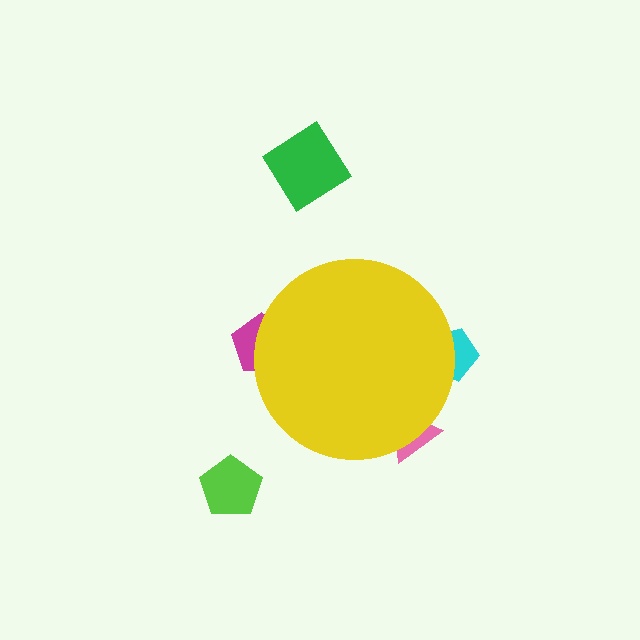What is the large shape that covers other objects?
A yellow circle.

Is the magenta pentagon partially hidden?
Yes, the magenta pentagon is partially hidden behind the yellow circle.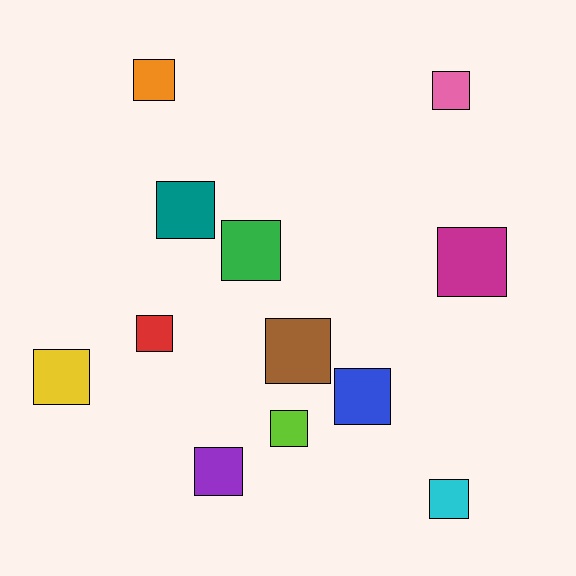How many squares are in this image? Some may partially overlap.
There are 12 squares.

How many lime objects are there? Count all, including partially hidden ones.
There is 1 lime object.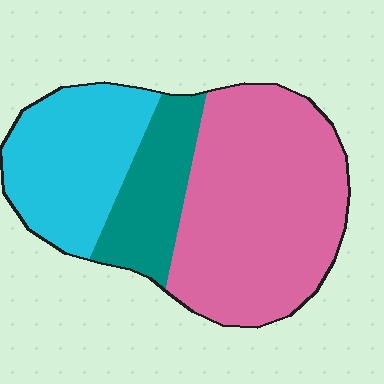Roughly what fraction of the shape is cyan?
Cyan covers 29% of the shape.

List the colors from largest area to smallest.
From largest to smallest: pink, cyan, teal.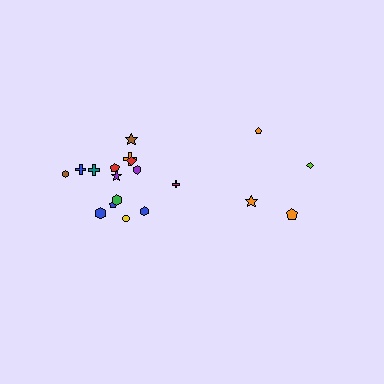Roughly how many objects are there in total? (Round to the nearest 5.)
Roughly 20 objects in total.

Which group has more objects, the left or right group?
The left group.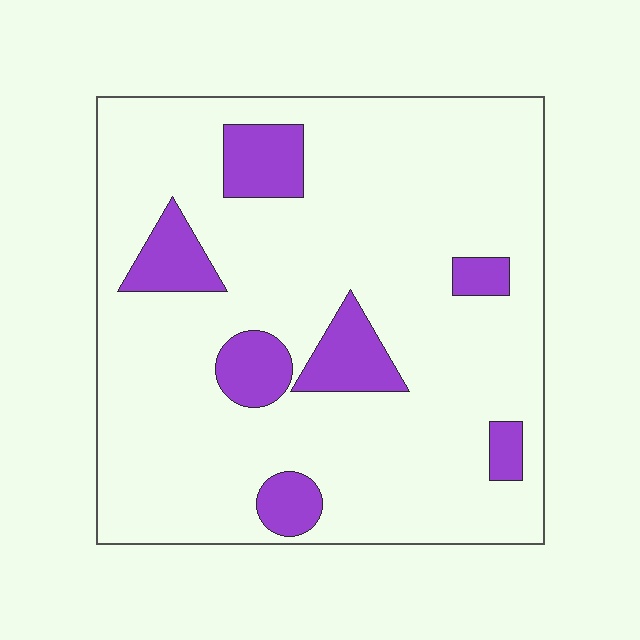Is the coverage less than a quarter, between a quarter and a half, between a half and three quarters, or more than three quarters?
Less than a quarter.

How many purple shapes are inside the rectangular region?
7.